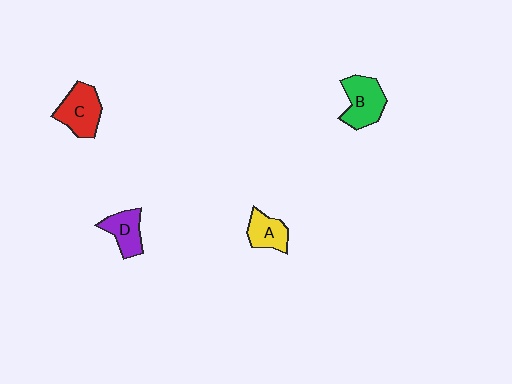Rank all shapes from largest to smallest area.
From largest to smallest: C (red), B (green), D (purple), A (yellow).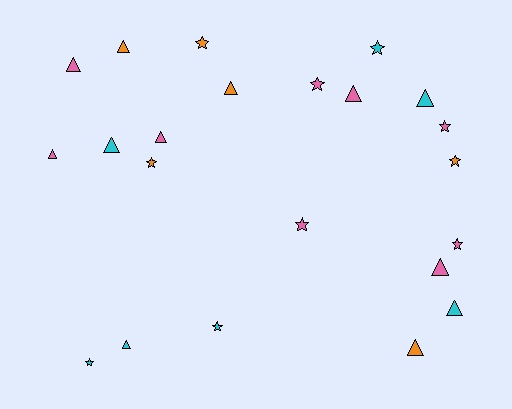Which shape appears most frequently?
Triangle, with 12 objects.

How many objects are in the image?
There are 22 objects.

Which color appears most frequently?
Pink, with 9 objects.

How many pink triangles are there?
There are 5 pink triangles.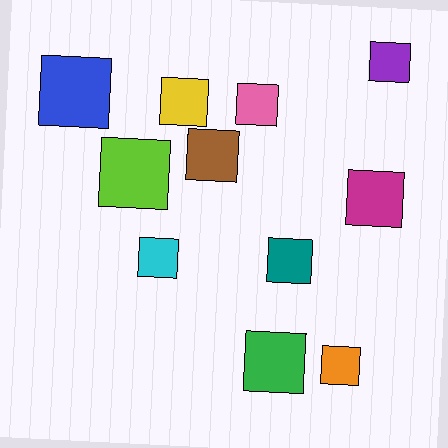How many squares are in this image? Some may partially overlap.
There are 11 squares.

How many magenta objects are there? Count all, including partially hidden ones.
There is 1 magenta object.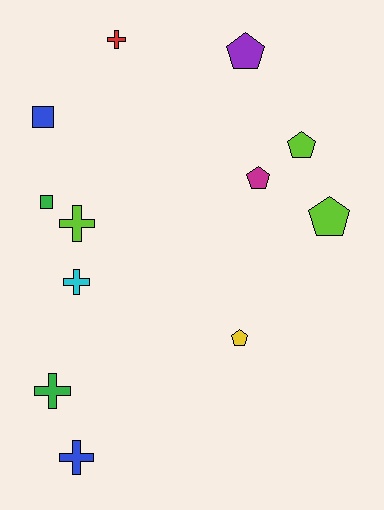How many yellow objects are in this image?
There is 1 yellow object.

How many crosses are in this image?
There are 5 crosses.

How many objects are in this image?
There are 12 objects.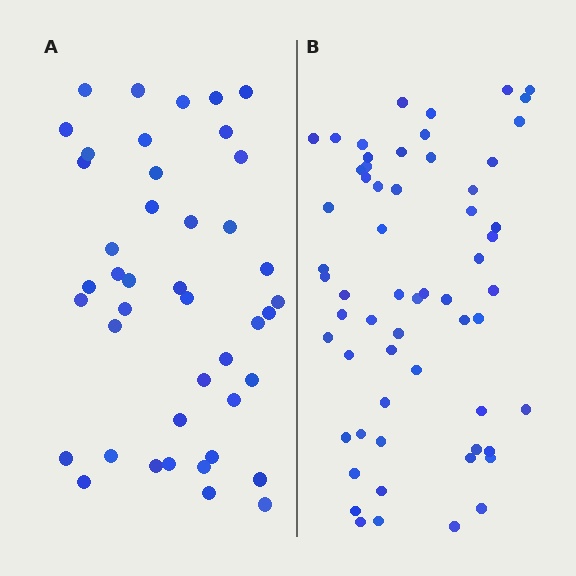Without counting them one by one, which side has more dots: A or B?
Region B (the right region) has more dots.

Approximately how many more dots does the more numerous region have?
Region B has approximately 15 more dots than region A.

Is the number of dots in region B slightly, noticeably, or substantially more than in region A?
Region B has noticeably more, but not dramatically so. The ratio is roughly 1.4 to 1.